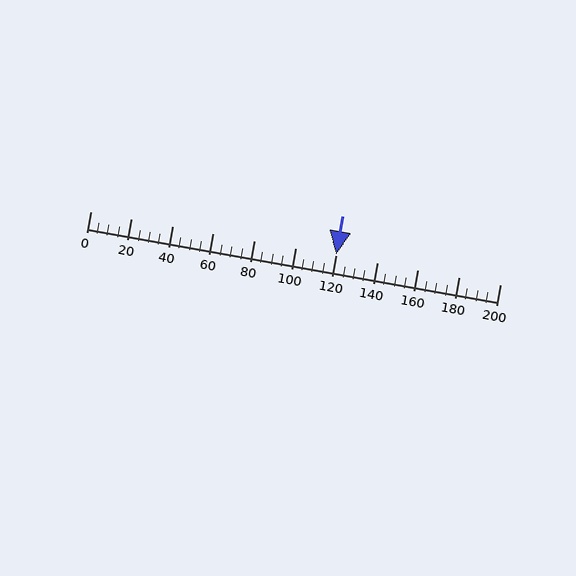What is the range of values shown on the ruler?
The ruler shows values from 0 to 200.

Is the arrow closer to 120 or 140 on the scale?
The arrow is closer to 120.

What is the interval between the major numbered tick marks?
The major tick marks are spaced 20 units apart.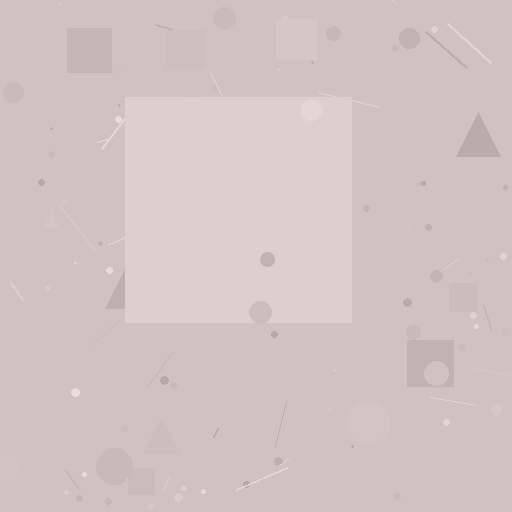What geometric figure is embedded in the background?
A square is embedded in the background.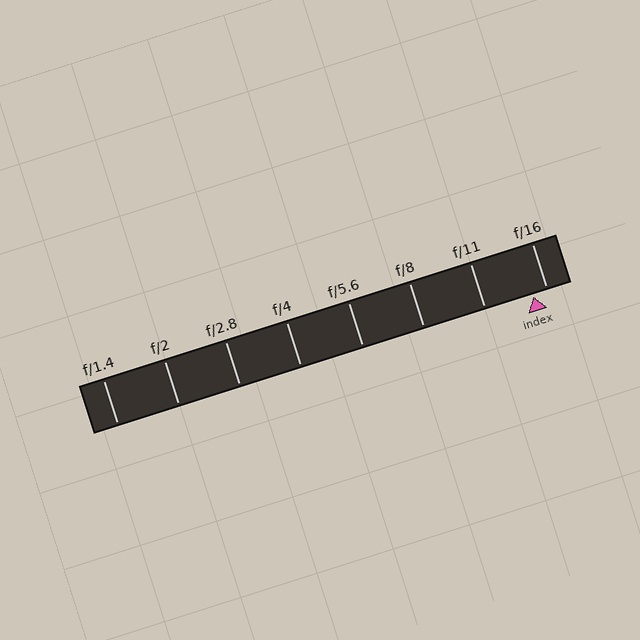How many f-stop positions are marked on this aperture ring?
There are 8 f-stop positions marked.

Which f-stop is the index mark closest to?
The index mark is closest to f/16.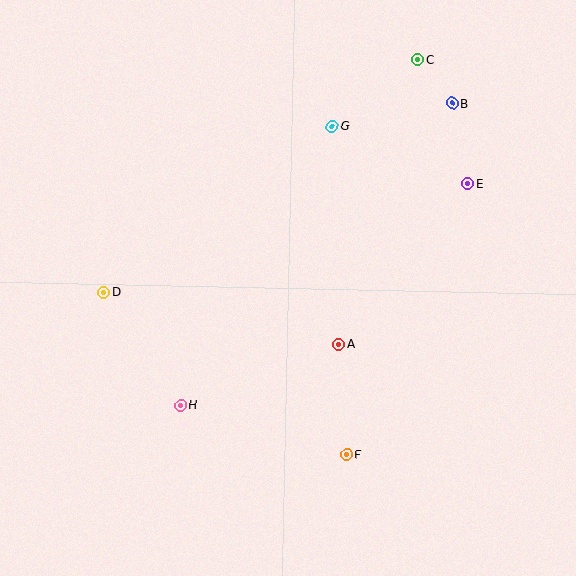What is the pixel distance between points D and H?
The distance between D and H is 137 pixels.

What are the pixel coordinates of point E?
Point E is at (468, 184).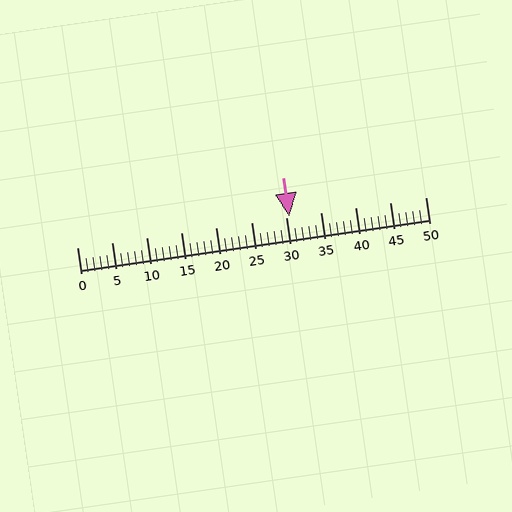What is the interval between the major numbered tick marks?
The major tick marks are spaced 5 units apart.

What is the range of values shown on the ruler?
The ruler shows values from 0 to 50.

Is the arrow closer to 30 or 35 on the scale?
The arrow is closer to 30.